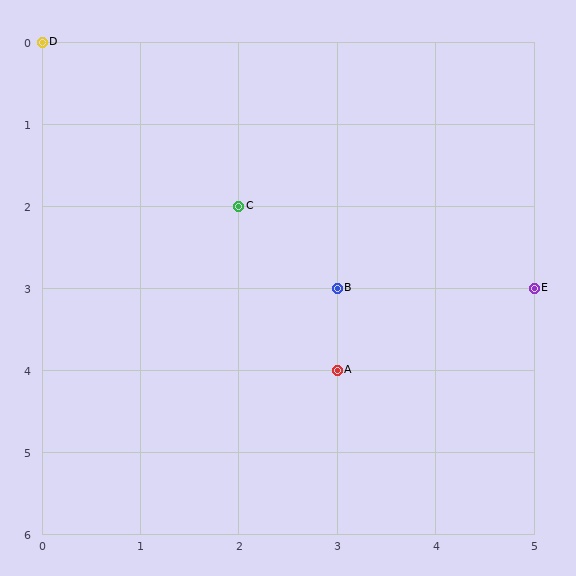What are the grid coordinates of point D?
Point D is at grid coordinates (0, 0).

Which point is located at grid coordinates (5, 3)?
Point E is at (5, 3).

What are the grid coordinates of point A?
Point A is at grid coordinates (3, 4).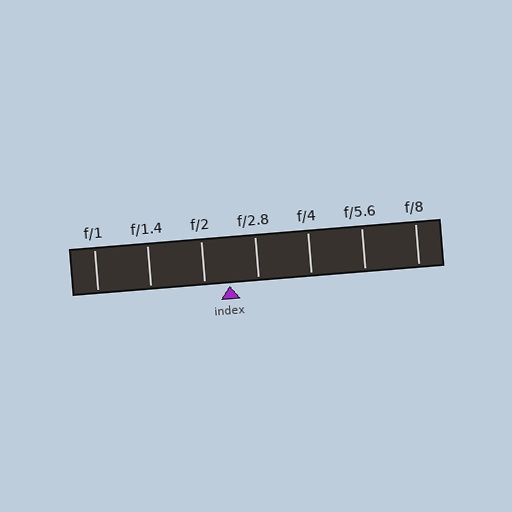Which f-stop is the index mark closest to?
The index mark is closest to f/2.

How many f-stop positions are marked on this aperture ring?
There are 7 f-stop positions marked.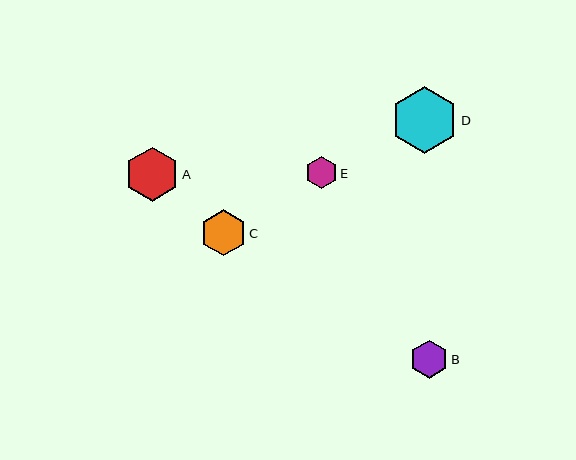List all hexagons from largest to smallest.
From largest to smallest: D, A, C, B, E.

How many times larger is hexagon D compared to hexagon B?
Hexagon D is approximately 1.8 times the size of hexagon B.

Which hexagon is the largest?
Hexagon D is the largest with a size of approximately 67 pixels.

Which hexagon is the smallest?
Hexagon E is the smallest with a size of approximately 32 pixels.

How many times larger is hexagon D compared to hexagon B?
Hexagon D is approximately 1.8 times the size of hexagon B.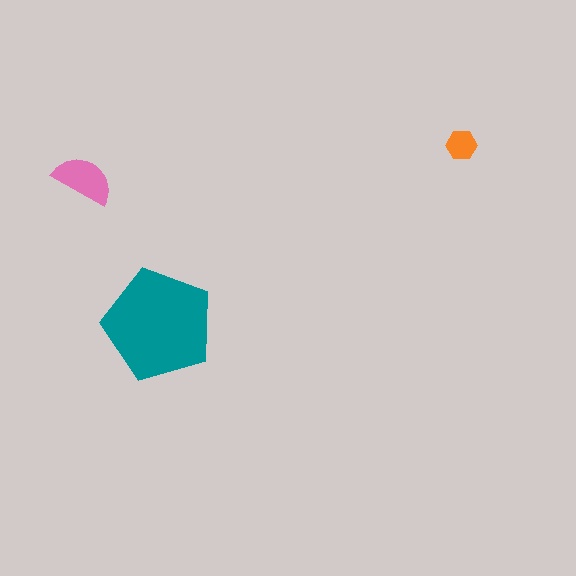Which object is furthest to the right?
The orange hexagon is rightmost.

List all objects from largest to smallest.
The teal pentagon, the pink semicircle, the orange hexagon.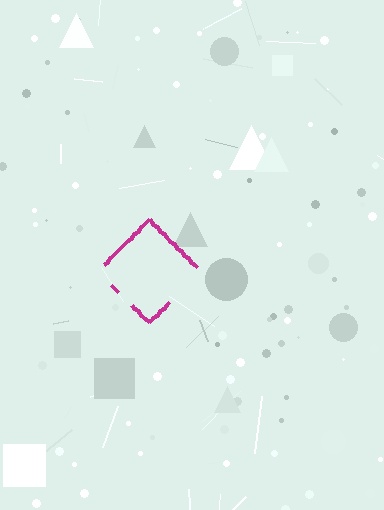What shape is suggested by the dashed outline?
The dashed outline suggests a diamond.